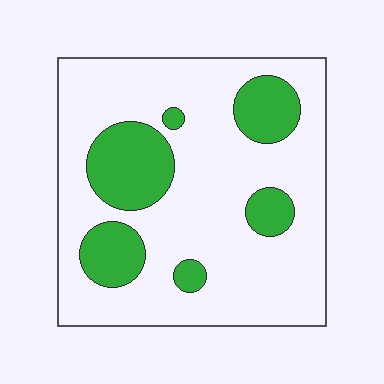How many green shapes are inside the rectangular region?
6.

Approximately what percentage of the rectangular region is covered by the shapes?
Approximately 25%.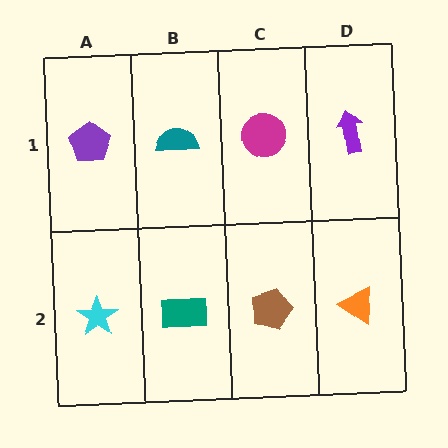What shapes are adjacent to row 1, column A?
A cyan star (row 2, column A), a teal semicircle (row 1, column B).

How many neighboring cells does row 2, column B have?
3.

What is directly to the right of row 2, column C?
An orange triangle.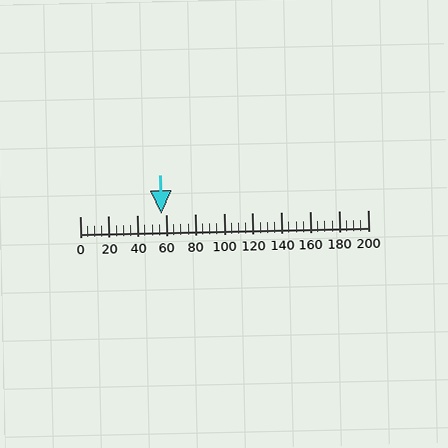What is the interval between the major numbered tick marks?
The major tick marks are spaced 20 units apart.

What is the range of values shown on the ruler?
The ruler shows values from 0 to 200.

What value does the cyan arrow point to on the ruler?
The cyan arrow points to approximately 57.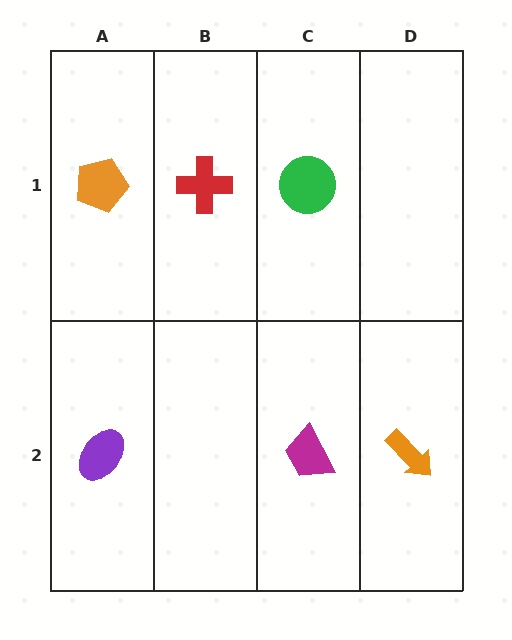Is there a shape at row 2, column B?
No, that cell is empty.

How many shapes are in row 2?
3 shapes.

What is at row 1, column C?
A green circle.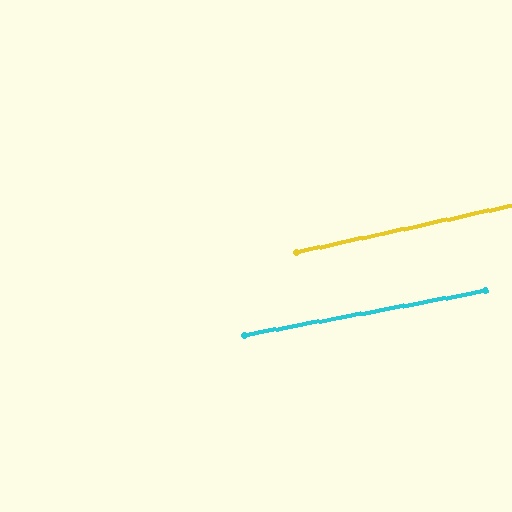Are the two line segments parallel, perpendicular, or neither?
Parallel — their directions differ by only 1.7°.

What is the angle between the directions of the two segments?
Approximately 2 degrees.